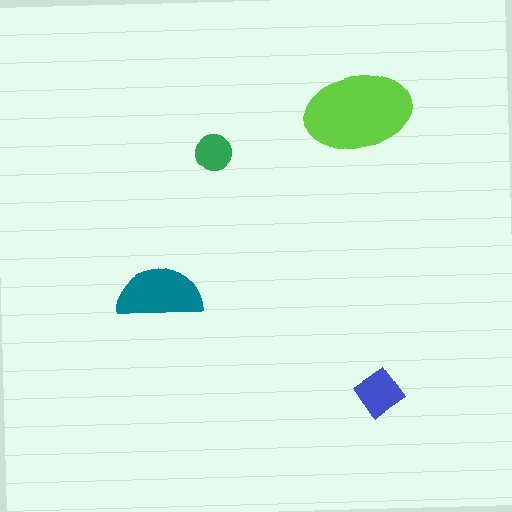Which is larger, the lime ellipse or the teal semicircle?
The lime ellipse.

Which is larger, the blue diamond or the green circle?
The blue diamond.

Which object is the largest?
The lime ellipse.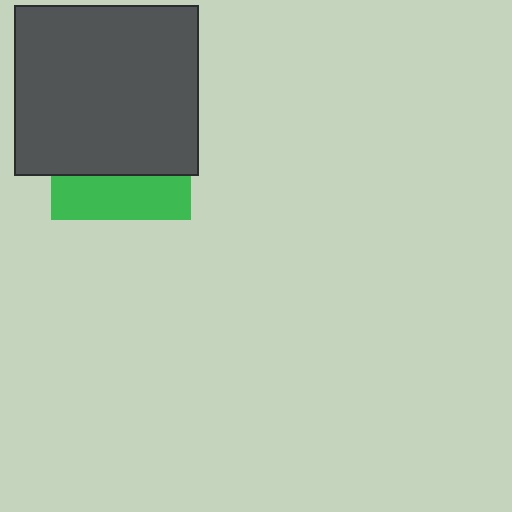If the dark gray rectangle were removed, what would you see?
You would see the complete green square.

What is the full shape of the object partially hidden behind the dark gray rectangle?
The partially hidden object is a green square.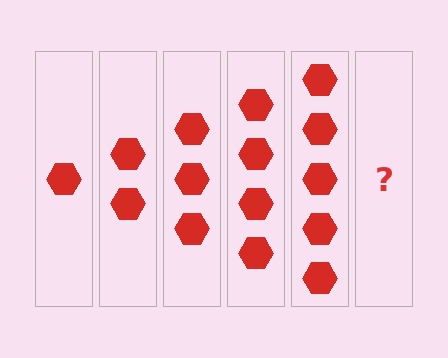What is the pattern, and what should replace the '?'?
The pattern is that each step adds one more hexagon. The '?' should be 6 hexagons.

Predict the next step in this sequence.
The next step is 6 hexagons.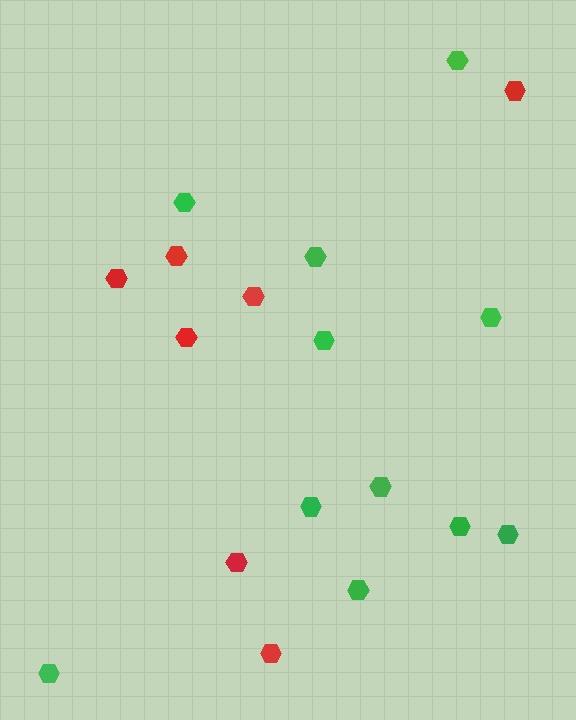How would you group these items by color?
There are 2 groups: one group of red hexagons (7) and one group of green hexagons (11).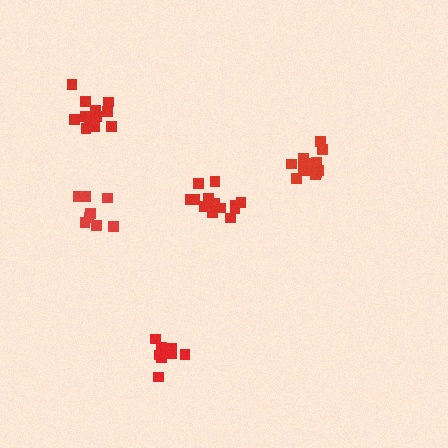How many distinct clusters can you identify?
There are 5 distinct clusters.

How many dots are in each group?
Group 1: 13 dots, Group 2: 11 dots, Group 3: 14 dots, Group 4: 14 dots, Group 5: 9 dots (61 total).